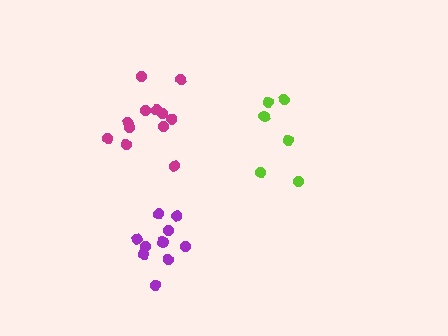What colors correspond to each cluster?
The clusters are colored: purple, magenta, lime.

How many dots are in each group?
Group 1: 10 dots, Group 2: 12 dots, Group 3: 6 dots (28 total).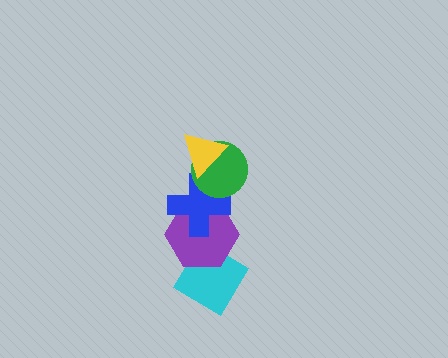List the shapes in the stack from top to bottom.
From top to bottom: the yellow triangle, the green circle, the blue cross, the purple hexagon, the cyan diamond.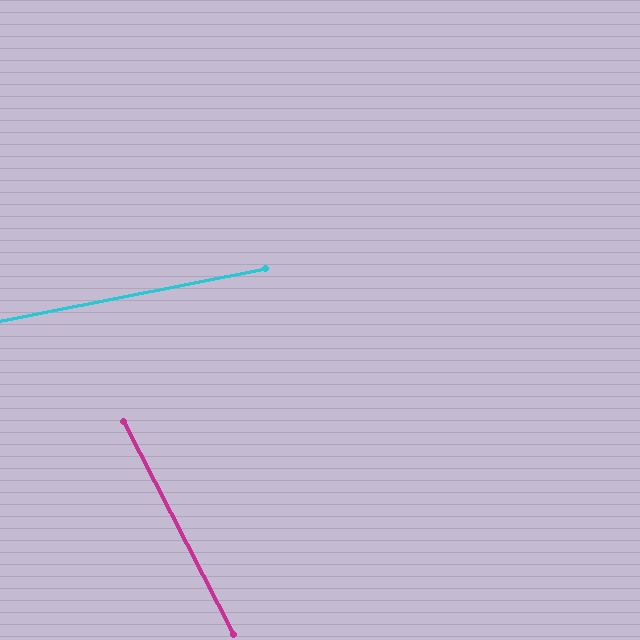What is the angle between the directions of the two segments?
Approximately 74 degrees.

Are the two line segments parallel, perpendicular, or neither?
Neither parallel nor perpendicular — they differ by about 74°.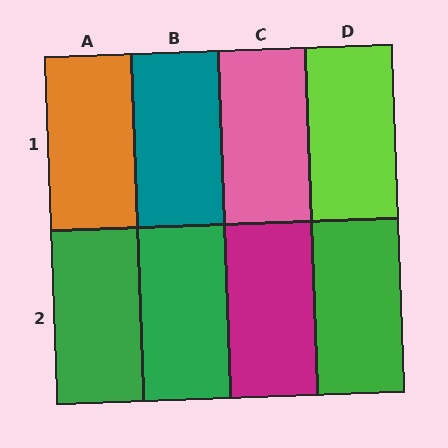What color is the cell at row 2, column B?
Green.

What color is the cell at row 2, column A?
Green.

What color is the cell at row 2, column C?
Magenta.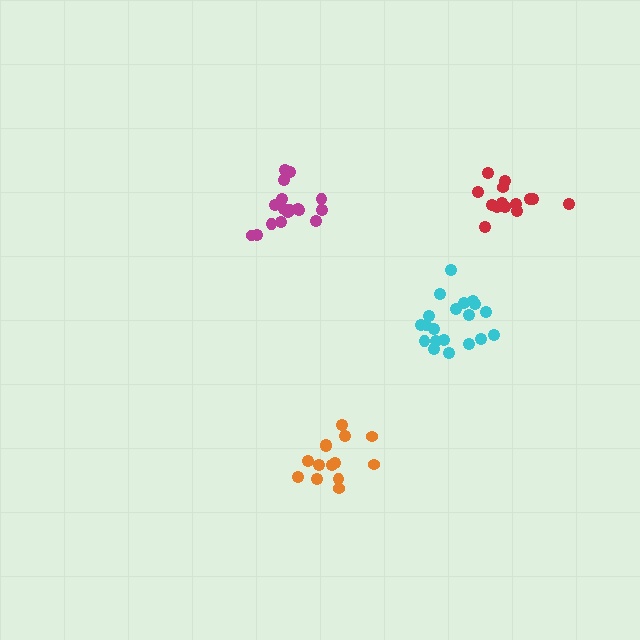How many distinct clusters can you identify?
There are 4 distinct clusters.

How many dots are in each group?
Group 1: 14 dots, Group 2: 20 dots, Group 3: 14 dots, Group 4: 17 dots (65 total).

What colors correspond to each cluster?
The clusters are colored: red, cyan, orange, magenta.